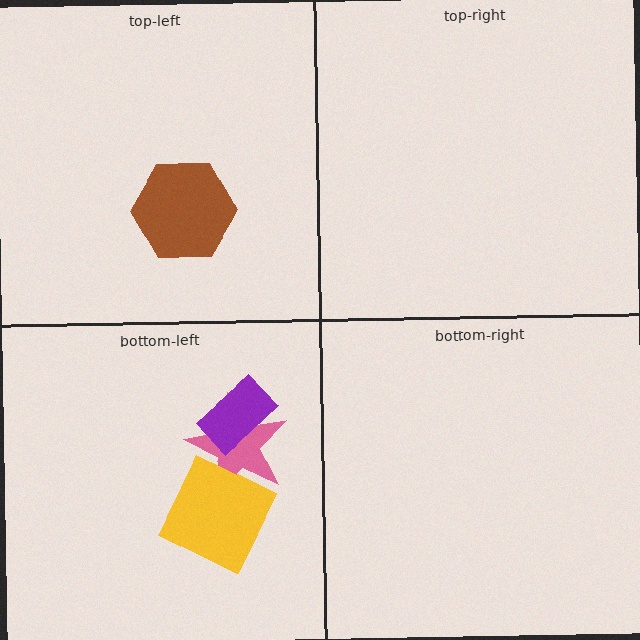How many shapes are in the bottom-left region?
3.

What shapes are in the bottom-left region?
The pink star, the purple rectangle, the yellow square.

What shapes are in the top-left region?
The brown hexagon.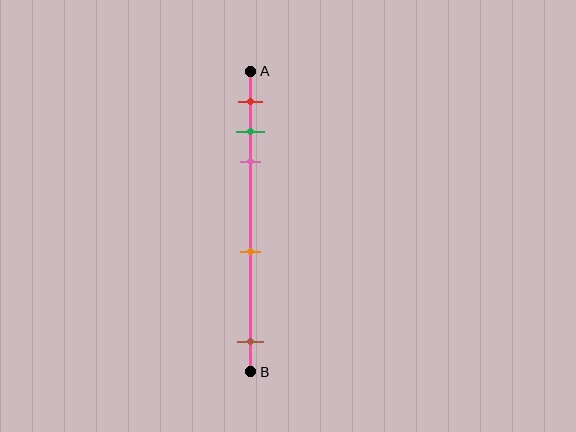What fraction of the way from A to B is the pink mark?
The pink mark is approximately 30% (0.3) of the way from A to B.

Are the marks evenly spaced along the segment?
No, the marks are not evenly spaced.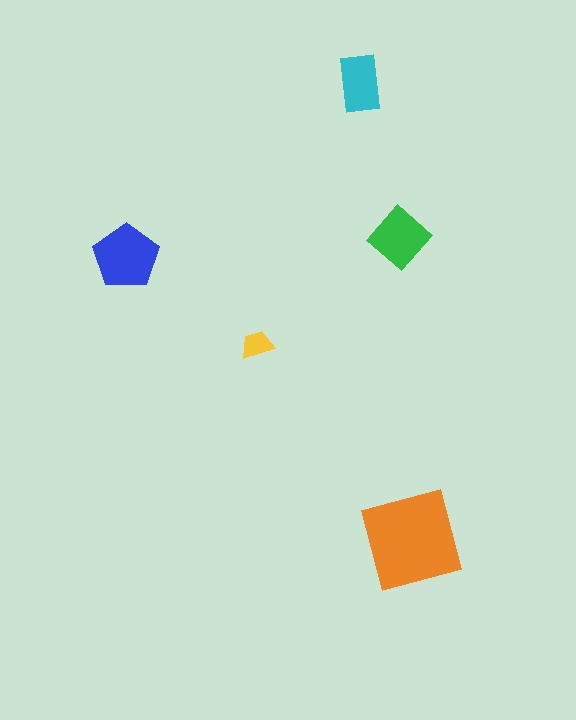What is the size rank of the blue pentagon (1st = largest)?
2nd.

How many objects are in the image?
There are 5 objects in the image.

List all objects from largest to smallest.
The orange square, the blue pentagon, the green diamond, the cyan rectangle, the yellow trapezoid.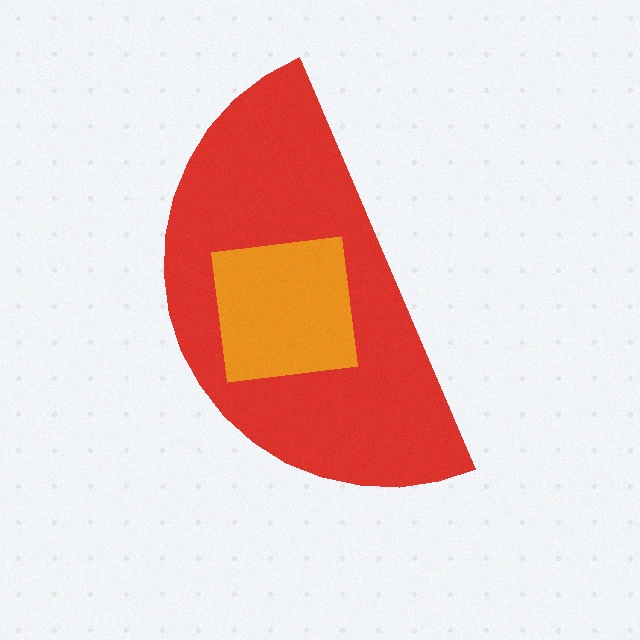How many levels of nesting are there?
2.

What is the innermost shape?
The orange square.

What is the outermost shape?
The red semicircle.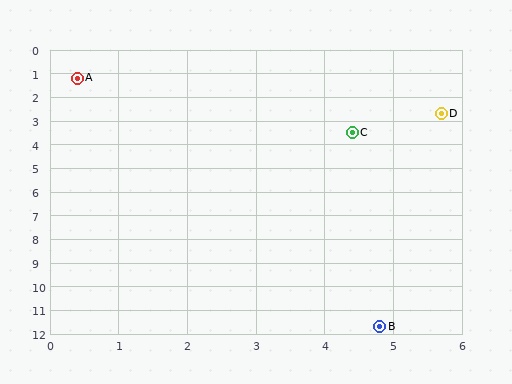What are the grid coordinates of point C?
Point C is at approximately (4.4, 3.5).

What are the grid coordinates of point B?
Point B is at approximately (4.8, 11.7).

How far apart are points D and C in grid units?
Points D and C are about 1.5 grid units apart.